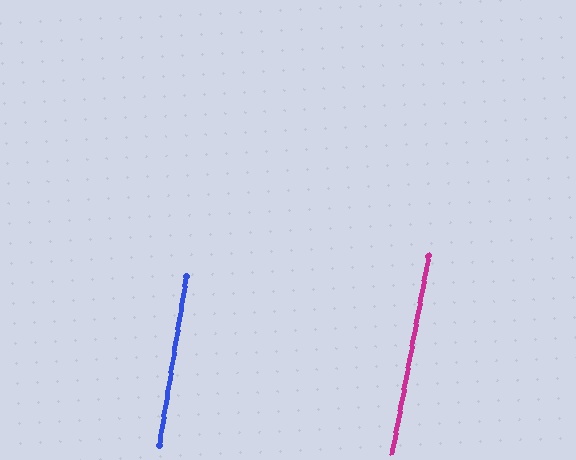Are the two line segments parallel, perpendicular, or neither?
Parallel — their directions differ by only 1.5°.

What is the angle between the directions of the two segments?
Approximately 1 degree.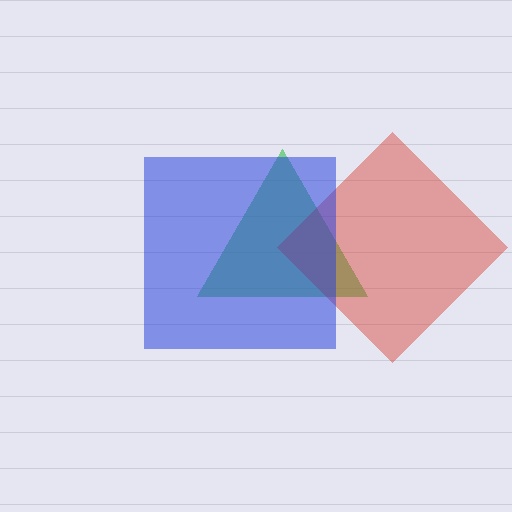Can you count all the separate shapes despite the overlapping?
Yes, there are 3 separate shapes.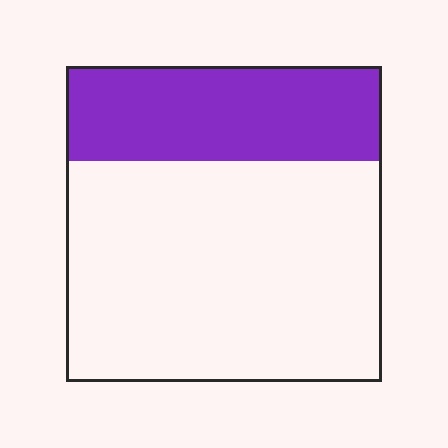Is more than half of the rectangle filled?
No.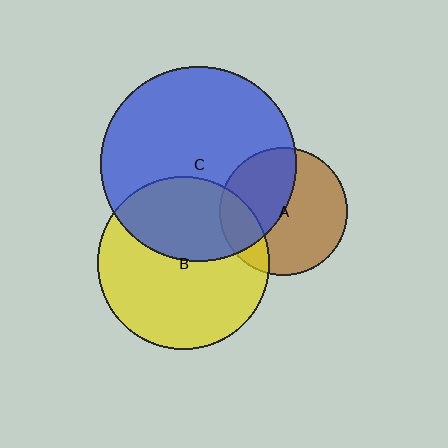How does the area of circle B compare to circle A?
Approximately 1.8 times.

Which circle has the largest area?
Circle C (blue).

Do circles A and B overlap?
Yes.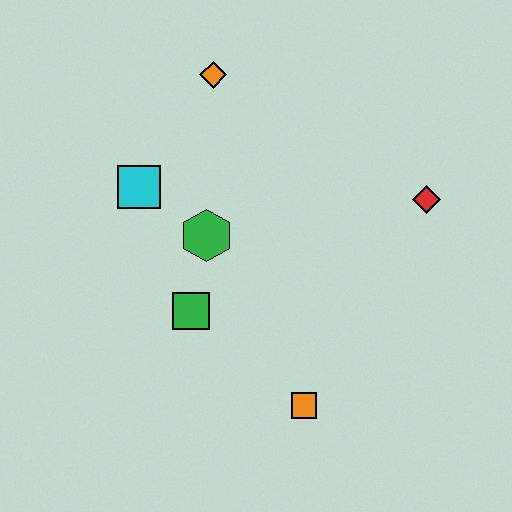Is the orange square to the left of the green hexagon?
No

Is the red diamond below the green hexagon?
No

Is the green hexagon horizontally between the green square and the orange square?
Yes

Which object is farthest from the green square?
The red diamond is farthest from the green square.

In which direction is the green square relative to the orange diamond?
The green square is below the orange diamond.